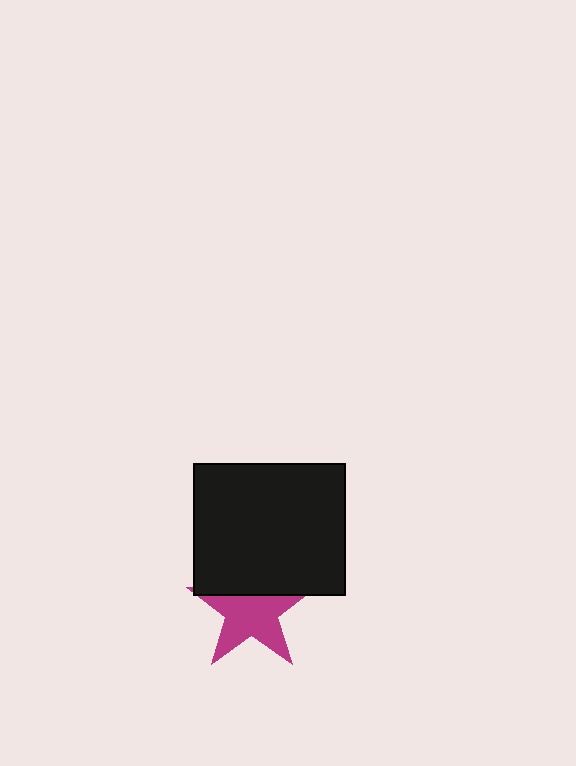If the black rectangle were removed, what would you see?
You would see the complete magenta star.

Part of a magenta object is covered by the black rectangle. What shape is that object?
It is a star.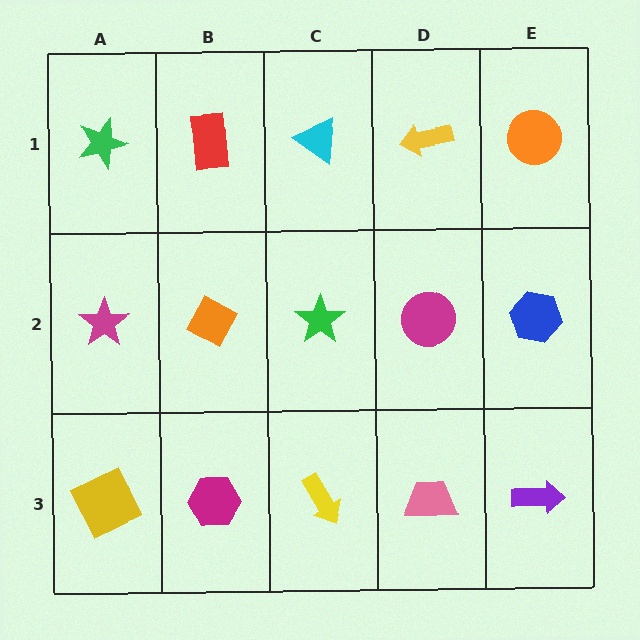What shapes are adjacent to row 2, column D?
A yellow arrow (row 1, column D), a pink trapezoid (row 3, column D), a green star (row 2, column C), a blue hexagon (row 2, column E).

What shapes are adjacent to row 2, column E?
An orange circle (row 1, column E), a purple arrow (row 3, column E), a magenta circle (row 2, column D).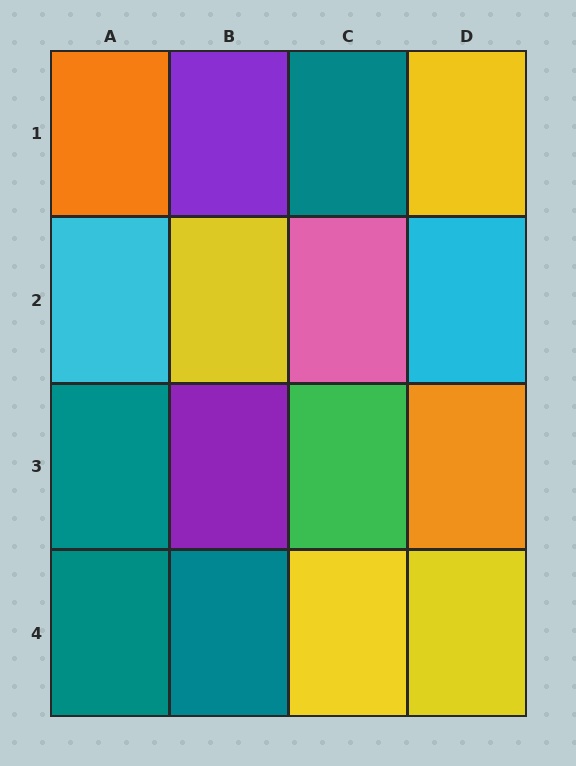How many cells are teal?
4 cells are teal.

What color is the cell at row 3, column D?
Orange.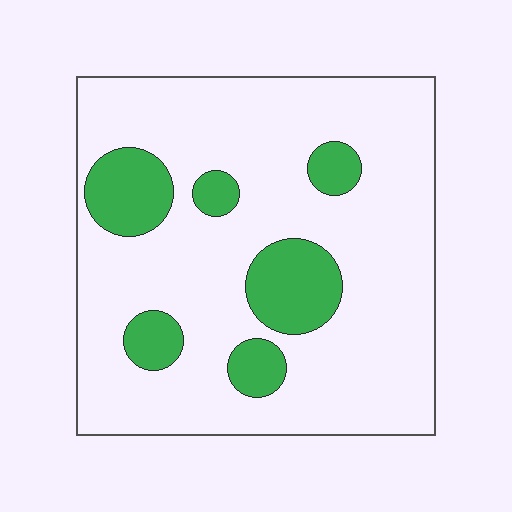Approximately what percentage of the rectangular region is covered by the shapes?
Approximately 20%.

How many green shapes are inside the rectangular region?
6.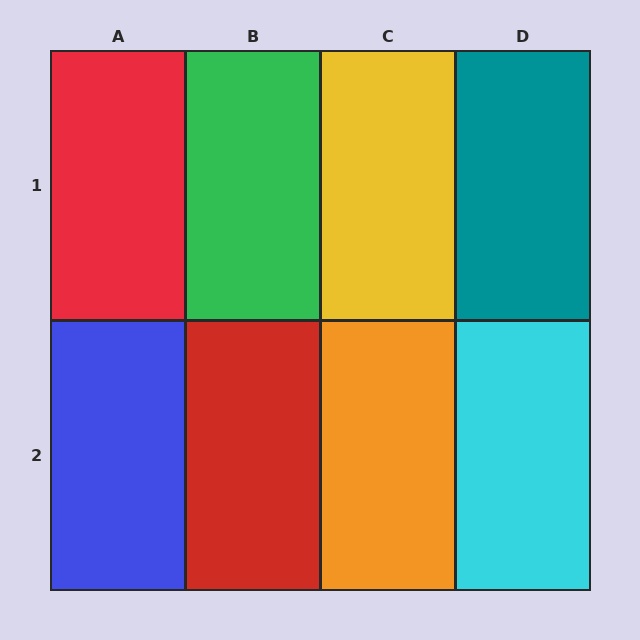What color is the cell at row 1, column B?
Green.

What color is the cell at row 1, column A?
Red.